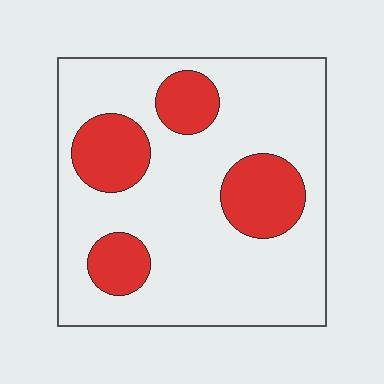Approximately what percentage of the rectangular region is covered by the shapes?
Approximately 25%.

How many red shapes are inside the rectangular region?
4.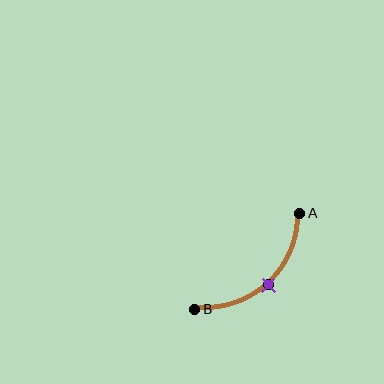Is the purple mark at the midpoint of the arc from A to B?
Yes. The purple mark lies on the arc at equal arc-length from both A and B — it is the arc midpoint.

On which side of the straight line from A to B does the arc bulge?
The arc bulges below and to the right of the straight line connecting A and B.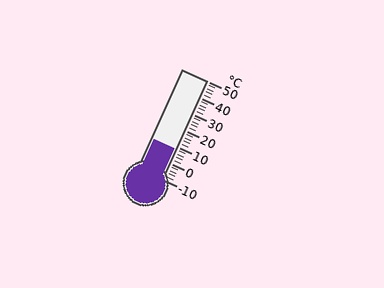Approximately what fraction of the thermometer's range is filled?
The thermometer is filled to approximately 30% of its range.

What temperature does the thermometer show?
The thermometer shows approximately 8°C.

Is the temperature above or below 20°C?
The temperature is below 20°C.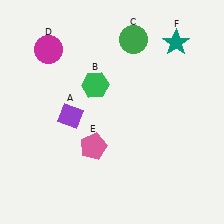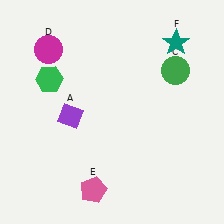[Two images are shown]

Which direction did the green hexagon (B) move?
The green hexagon (B) moved left.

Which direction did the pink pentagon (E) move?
The pink pentagon (E) moved down.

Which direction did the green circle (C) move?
The green circle (C) moved right.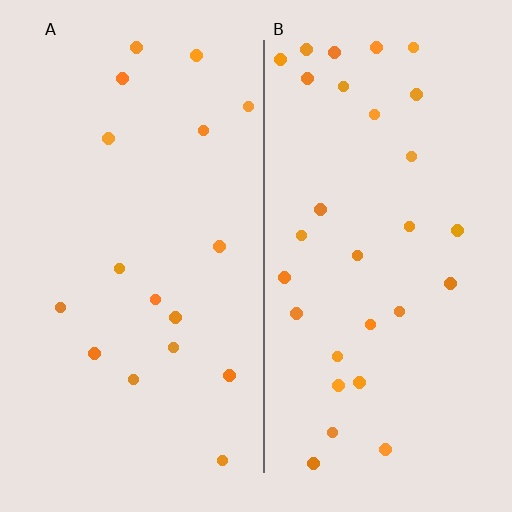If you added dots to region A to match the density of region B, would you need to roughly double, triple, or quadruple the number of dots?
Approximately double.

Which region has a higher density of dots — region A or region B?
B (the right).